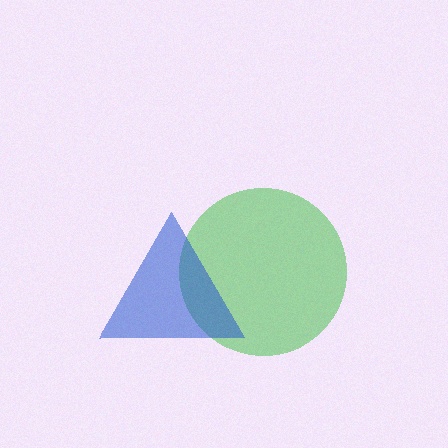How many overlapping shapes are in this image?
There are 2 overlapping shapes in the image.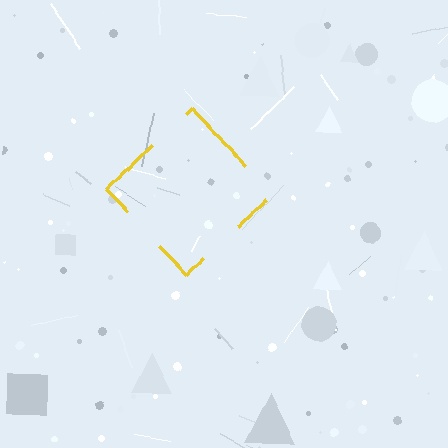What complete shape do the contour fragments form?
The contour fragments form a diamond.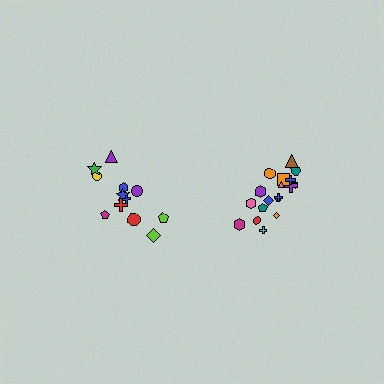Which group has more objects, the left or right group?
The right group.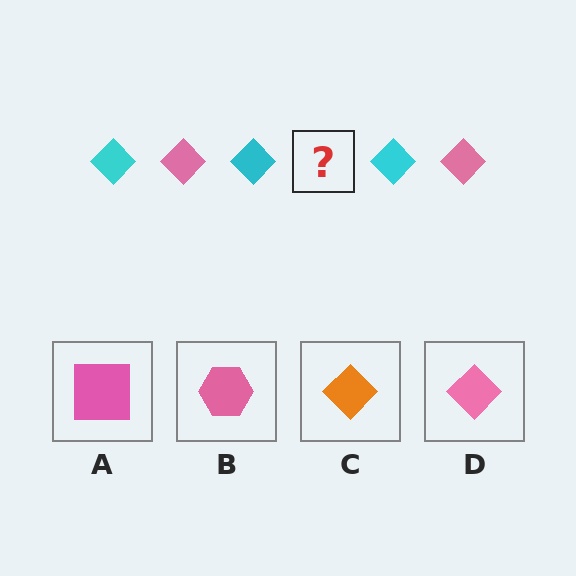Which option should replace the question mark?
Option D.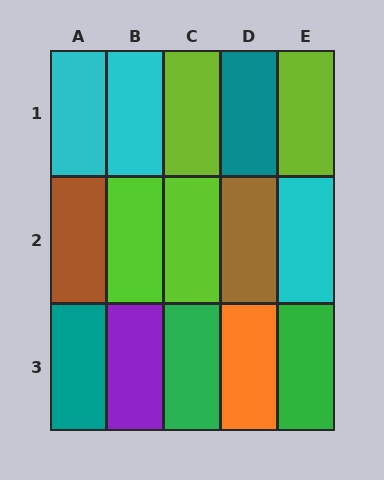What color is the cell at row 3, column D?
Orange.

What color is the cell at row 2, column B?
Lime.